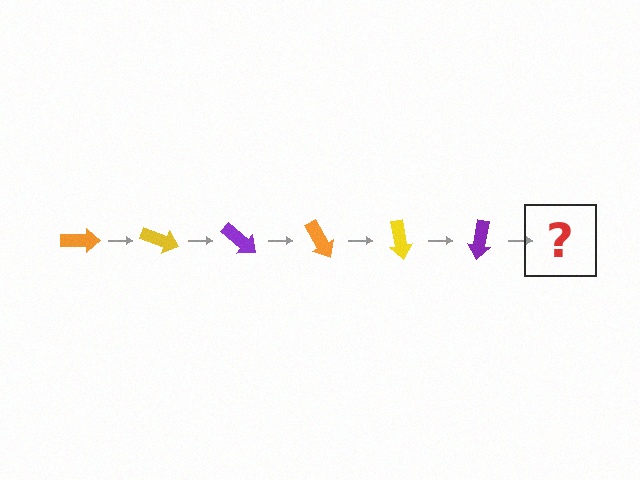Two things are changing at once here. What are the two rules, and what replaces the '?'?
The two rules are that it rotates 20 degrees each step and the color cycles through orange, yellow, and purple. The '?' should be an orange arrow, rotated 120 degrees from the start.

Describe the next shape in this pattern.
It should be an orange arrow, rotated 120 degrees from the start.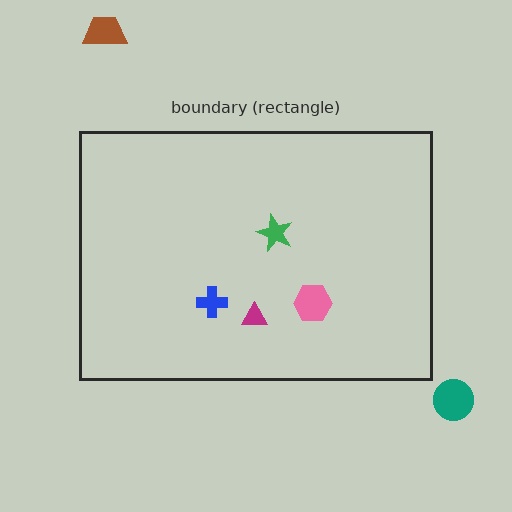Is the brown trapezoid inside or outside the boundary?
Outside.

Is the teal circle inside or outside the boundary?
Outside.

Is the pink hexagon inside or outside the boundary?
Inside.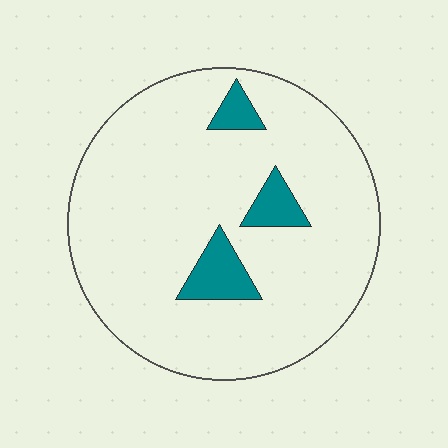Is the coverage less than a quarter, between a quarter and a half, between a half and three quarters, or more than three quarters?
Less than a quarter.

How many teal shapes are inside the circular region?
3.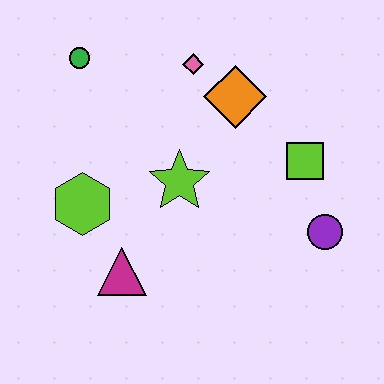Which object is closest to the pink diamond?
The orange diamond is closest to the pink diamond.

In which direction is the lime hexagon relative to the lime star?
The lime hexagon is to the left of the lime star.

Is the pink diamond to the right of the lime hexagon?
Yes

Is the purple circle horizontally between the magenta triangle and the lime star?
No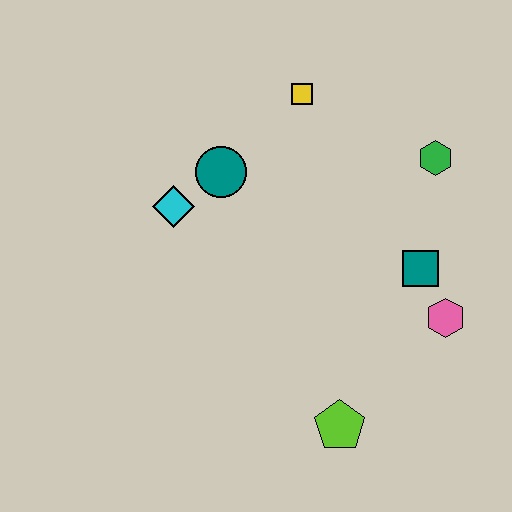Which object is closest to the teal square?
The pink hexagon is closest to the teal square.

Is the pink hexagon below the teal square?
Yes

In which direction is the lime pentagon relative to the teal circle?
The lime pentagon is below the teal circle.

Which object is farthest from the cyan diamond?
The pink hexagon is farthest from the cyan diamond.